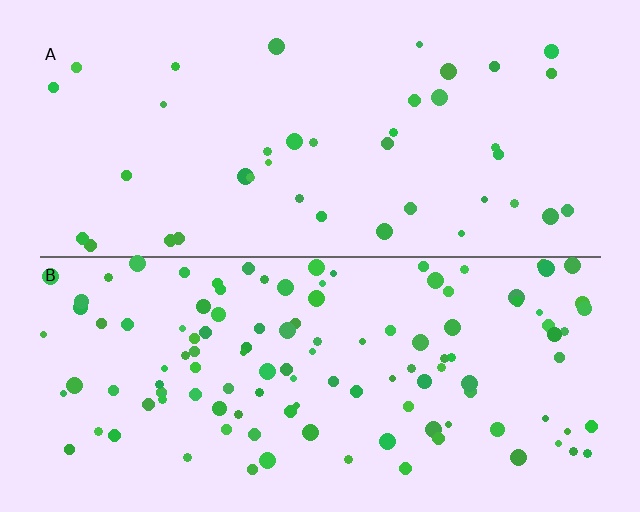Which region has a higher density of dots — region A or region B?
B (the bottom).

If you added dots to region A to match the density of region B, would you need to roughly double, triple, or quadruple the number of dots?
Approximately triple.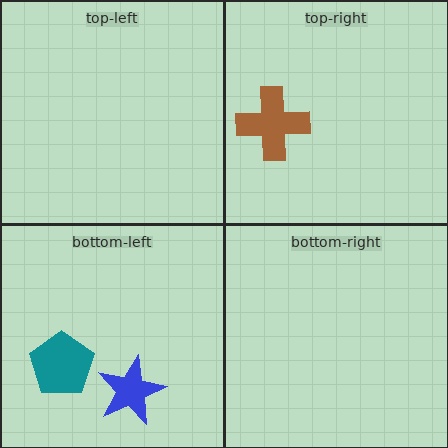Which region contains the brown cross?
The top-right region.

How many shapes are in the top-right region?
1.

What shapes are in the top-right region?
The brown cross.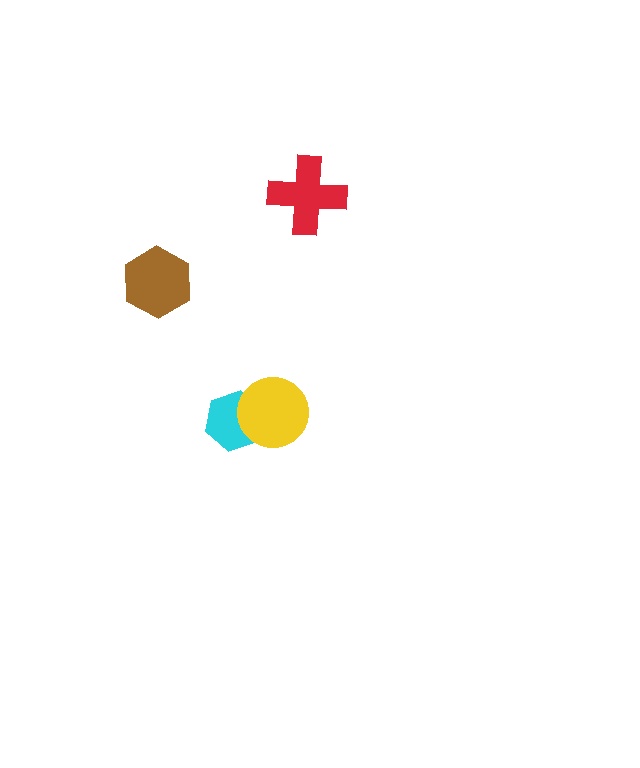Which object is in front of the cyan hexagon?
The yellow circle is in front of the cyan hexagon.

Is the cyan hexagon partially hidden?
Yes, it is partially covered by another shape.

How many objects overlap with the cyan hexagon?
1 object overlaps with the cyan hexagon.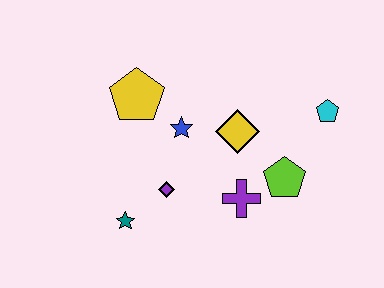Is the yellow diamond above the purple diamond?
Yes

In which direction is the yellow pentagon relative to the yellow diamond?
The yellow pentagon is to the left of the yellow diamond.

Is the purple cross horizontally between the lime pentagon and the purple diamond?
Yes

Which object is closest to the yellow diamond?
The blue star is closest to the yellow diamond.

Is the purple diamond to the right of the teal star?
Yes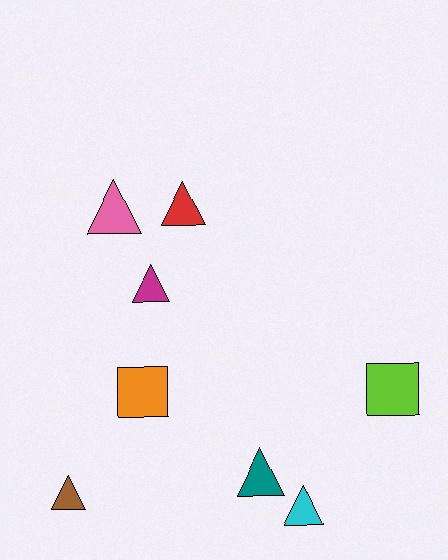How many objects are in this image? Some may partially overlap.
There are 8 objects.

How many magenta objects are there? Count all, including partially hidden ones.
There is 1 magenta object.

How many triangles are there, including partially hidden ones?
There are 6 triangles.